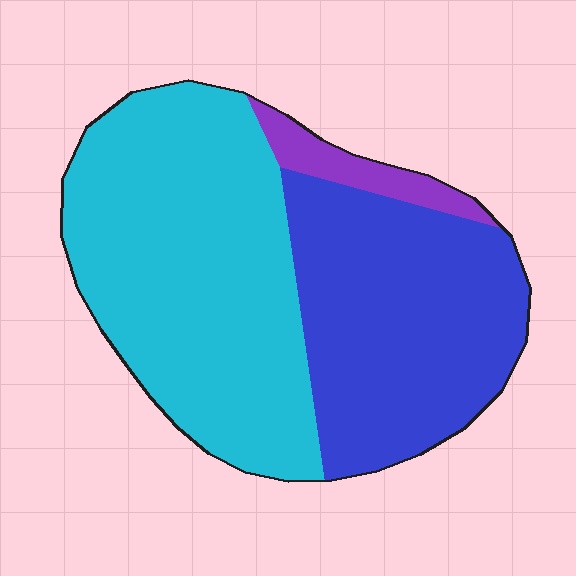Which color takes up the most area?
Cyan, at roughly 55%.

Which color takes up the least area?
Purple, at roughly 5%.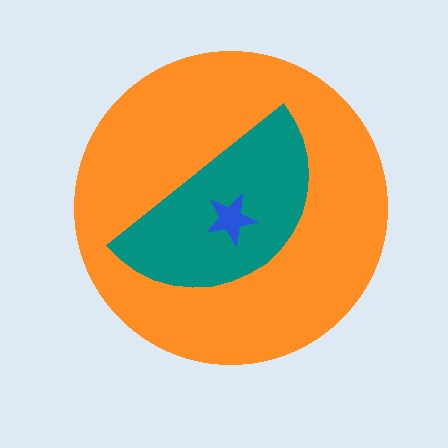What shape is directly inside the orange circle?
The teal semicircle.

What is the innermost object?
The blue star.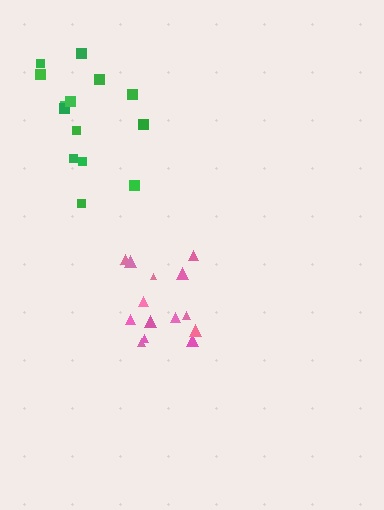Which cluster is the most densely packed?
Pink.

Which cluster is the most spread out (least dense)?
Green.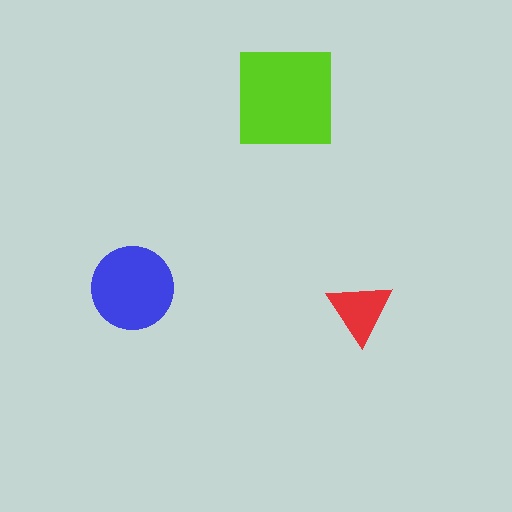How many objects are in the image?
There are 3 objects in the image.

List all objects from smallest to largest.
The red triangle, the blue circle, the lime square.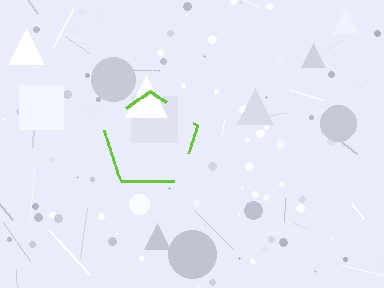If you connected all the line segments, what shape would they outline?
They would outline a pentagon.